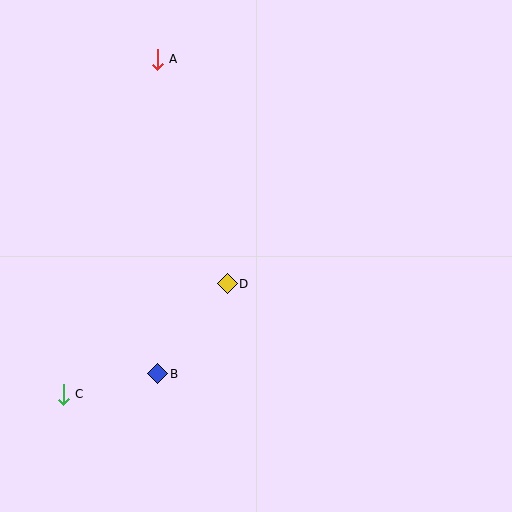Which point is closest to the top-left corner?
Point A is closest to the top-left corner.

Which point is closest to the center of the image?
Point D at (227, 284) is closest to the center.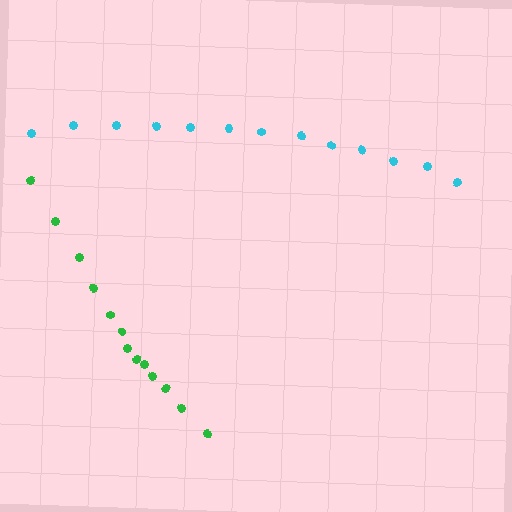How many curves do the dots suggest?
There are 2 distinct paths.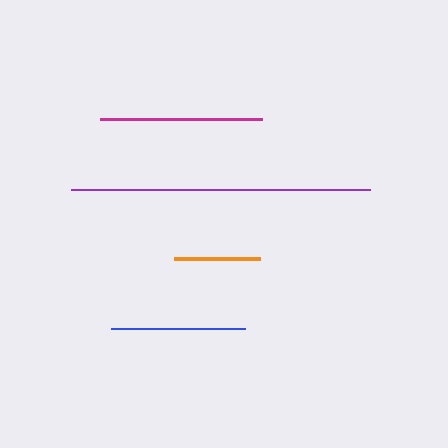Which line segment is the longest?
The purple line is the longest at approximately 299 pixels.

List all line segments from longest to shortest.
From longest to shortest: purple, magenta, blue, orange.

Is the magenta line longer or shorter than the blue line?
The magenta line is longer than the blue line.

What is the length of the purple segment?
The purple segment is approximately 299 pixels long.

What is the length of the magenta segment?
The magenta segment is approximately 161 pixels long.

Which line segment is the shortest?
The orange line is the shortest at approximately 86 pixels.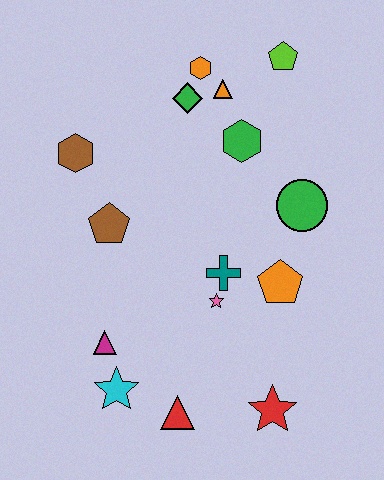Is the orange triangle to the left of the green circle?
Yes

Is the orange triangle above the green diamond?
Yes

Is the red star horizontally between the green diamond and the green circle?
Yes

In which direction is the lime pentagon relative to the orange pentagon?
The lime pentagon is above the orange pentagon.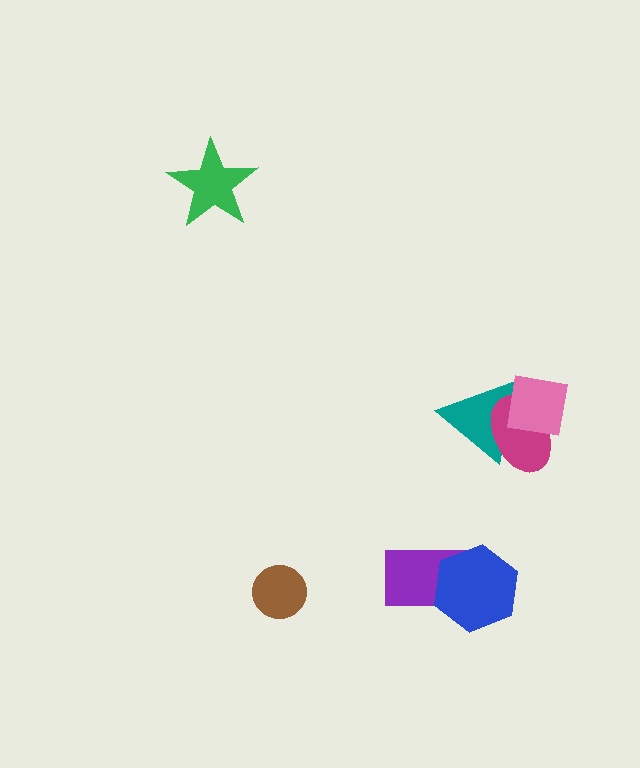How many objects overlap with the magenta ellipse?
2 objects overlap with the magenta ellipse.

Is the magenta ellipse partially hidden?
Yes, it is partially covered by another shape.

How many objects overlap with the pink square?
2 objects overlap with the pink square.